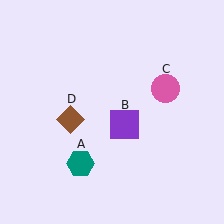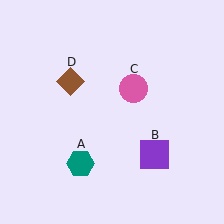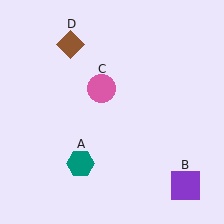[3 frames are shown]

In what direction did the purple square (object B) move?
The purple square (object B) moved down and to the right.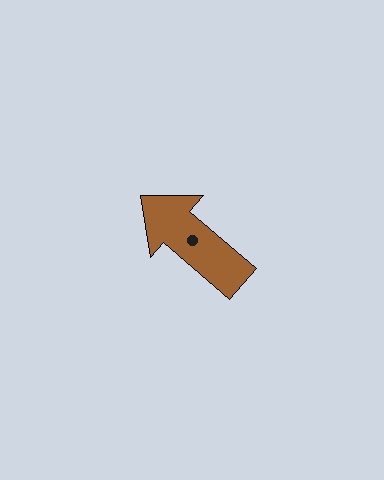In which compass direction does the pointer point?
Northwest.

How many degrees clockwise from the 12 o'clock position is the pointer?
Approximately 311 degrees.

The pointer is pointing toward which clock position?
Roughly 10 o'clock.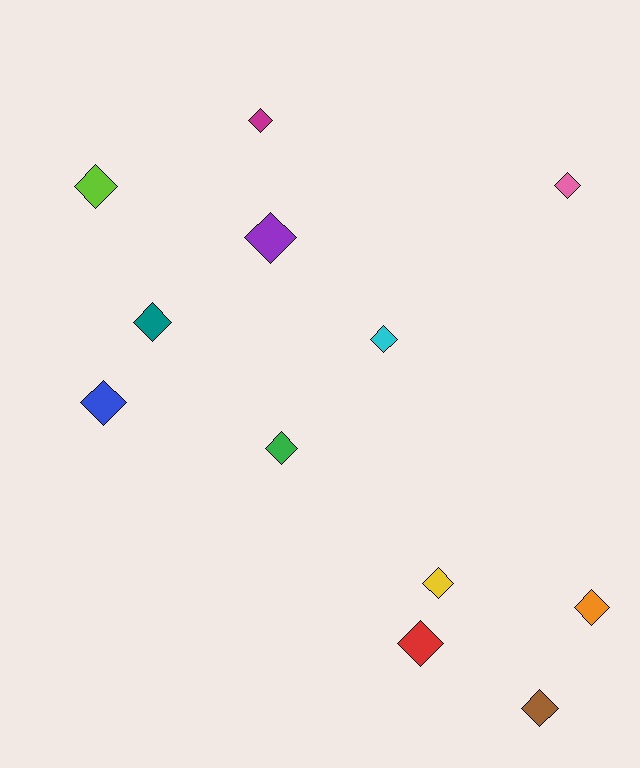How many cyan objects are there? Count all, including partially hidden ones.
There is 1 cyan object.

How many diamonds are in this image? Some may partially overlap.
There are 12 diamonds.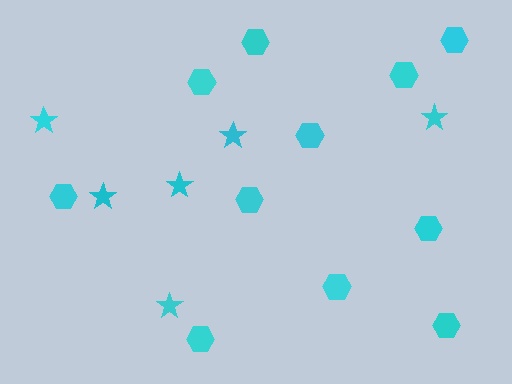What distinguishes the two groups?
There are 2 groups: one group of hexagons (11) and one group of stars (6).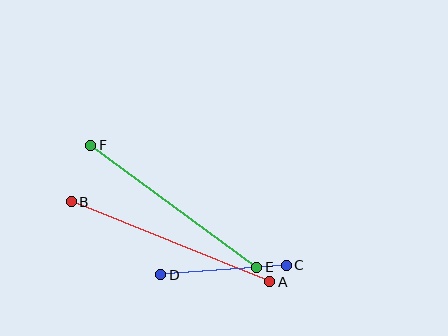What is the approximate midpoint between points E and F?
The midpoint is at approximately (174, 206) pixels.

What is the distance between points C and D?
The distance is approximately 126 pixels.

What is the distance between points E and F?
The distance is approximately 206 pixels.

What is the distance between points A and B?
The distance is approximately 214 pixels.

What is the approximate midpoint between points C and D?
The midpoint is at approximately (223, 270) pixels.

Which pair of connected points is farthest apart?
Points A and B are farthest apart.